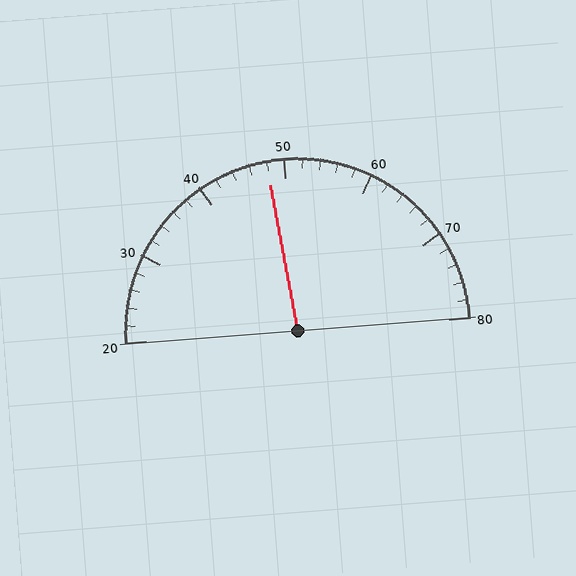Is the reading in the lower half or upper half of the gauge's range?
The reading is in the lower half of the range (20 to 80).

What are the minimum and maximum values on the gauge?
The gauge ranges from 20 to 80.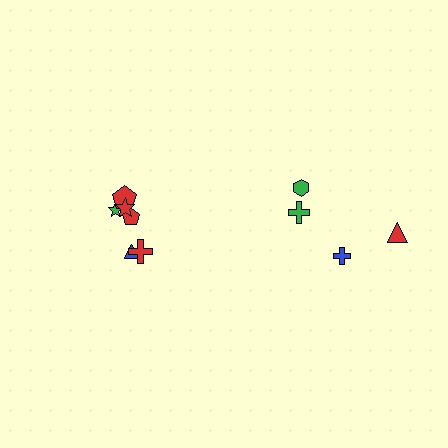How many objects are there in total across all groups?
There are 10 objects.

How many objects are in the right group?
There are 4 objects.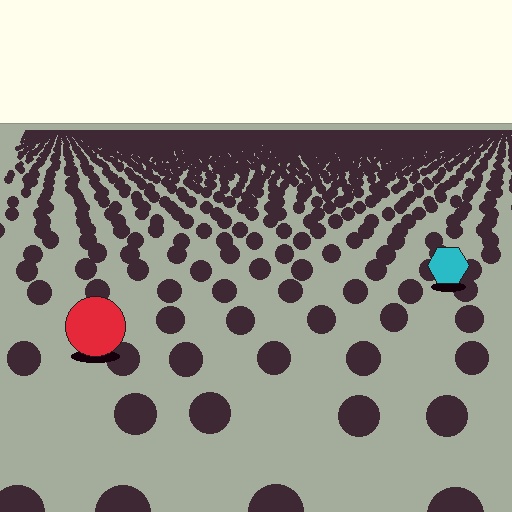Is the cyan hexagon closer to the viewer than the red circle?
No. The red circle is closer — you can tell from the texture gradient: the ground texture is coarser near it.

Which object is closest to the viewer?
The red circle is closest. The texture marks near it are larger and more spread out.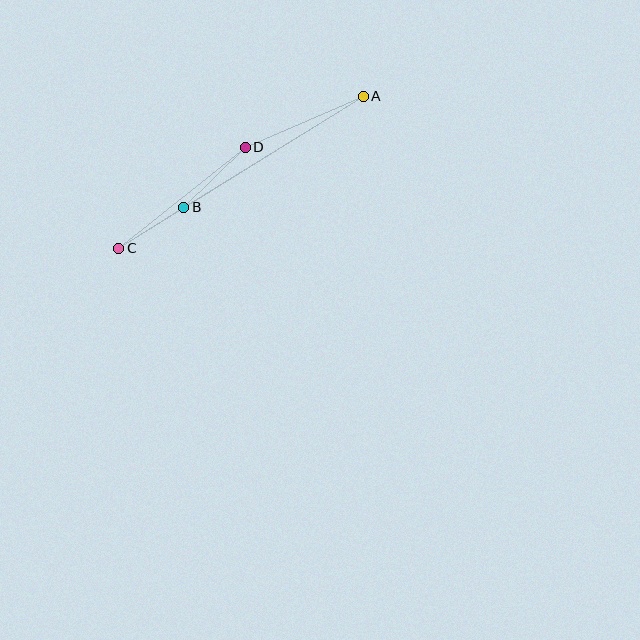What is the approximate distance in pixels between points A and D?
The distance between A and D is approximately 128 pixels.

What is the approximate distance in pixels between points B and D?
The distance between B and D is approximately 86 pixels.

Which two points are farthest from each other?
Points A and C are farthest from each other.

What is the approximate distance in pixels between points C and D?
The distance between C and D is approximately 162 pixels.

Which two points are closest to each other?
Points B and C are closest to each other.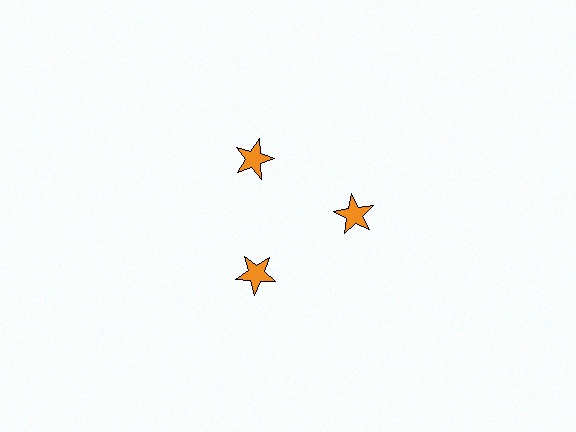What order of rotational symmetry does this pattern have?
This pattern has 3-fold rotational symmetry.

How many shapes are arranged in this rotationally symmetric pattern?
There are 3 shapes, arranged in 3 groups of 1.